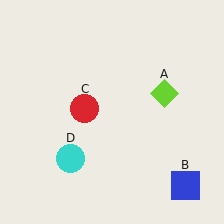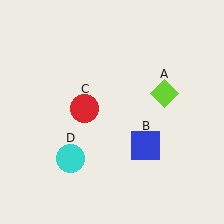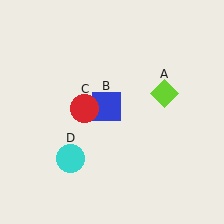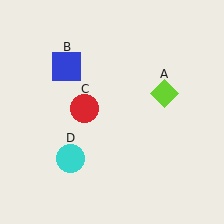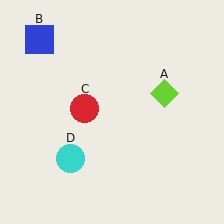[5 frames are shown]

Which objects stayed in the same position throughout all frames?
Lime diamond (object A) and red circle (object C) and cyan circle (object D) remained stationary.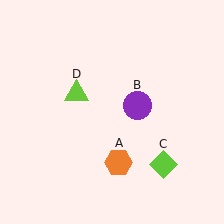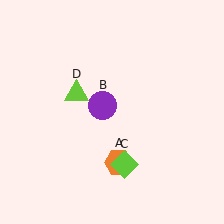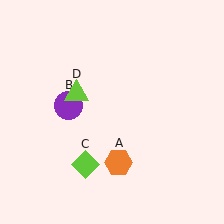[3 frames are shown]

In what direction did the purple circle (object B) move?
The purple circle (object B) moved left.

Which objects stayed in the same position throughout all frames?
Orange hexagon (object A) and lime triangle (object D) remained stationary.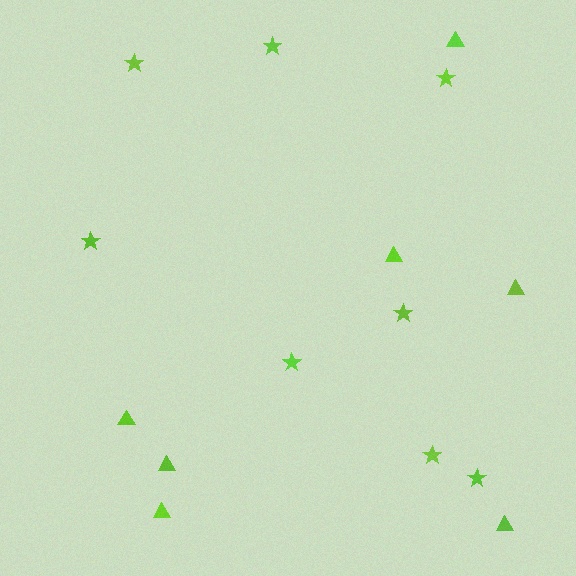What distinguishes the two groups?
There are 2 groups: one group of triangles (7) and one group of stars (8).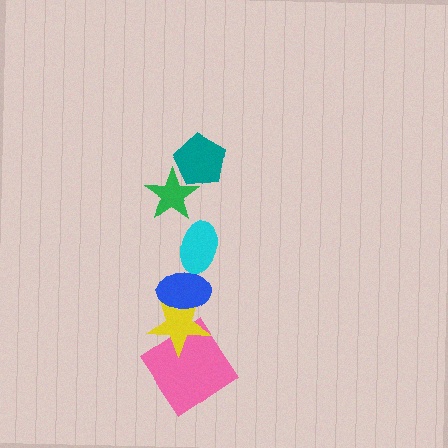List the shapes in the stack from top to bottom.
From top to bottom: the teal pentagon, the green star, the cyan ellipse, the blue ellipse, the yellow star, the pink diamond.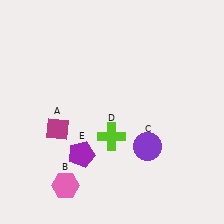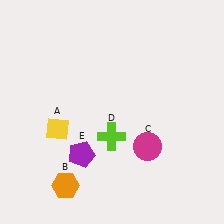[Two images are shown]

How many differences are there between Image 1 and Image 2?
There are 3 differences between the two images.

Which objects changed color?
A changed from magenta to yellow. B changed from pink to orange. C changed from purple to magenta.